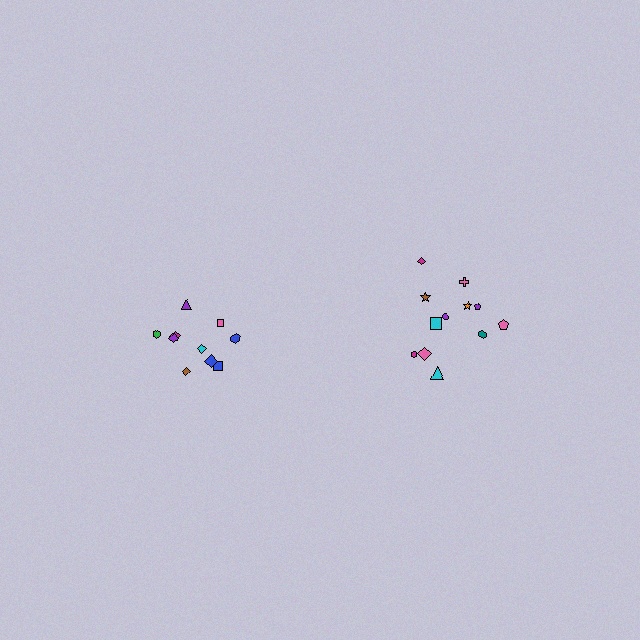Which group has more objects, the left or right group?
The right group.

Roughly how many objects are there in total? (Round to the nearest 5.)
Roughly 20 objects in total.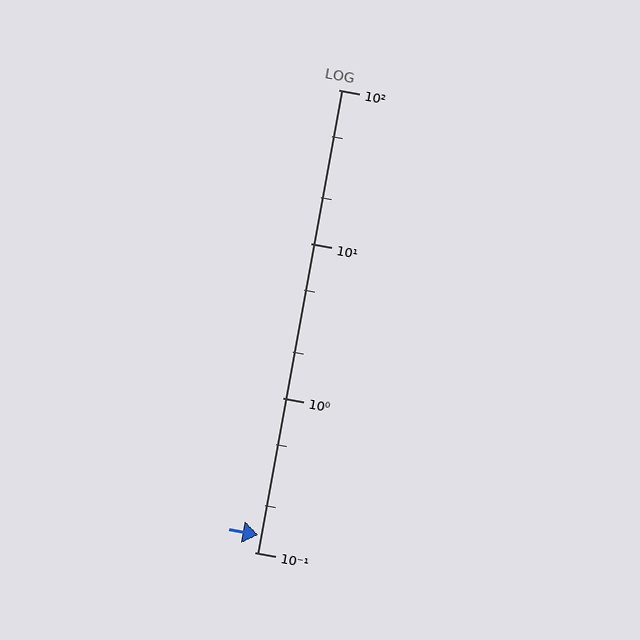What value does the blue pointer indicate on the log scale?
The pointer indicates approximately 0.13.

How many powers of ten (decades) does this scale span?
The scale spans 3 decades, from 0.1 to 100.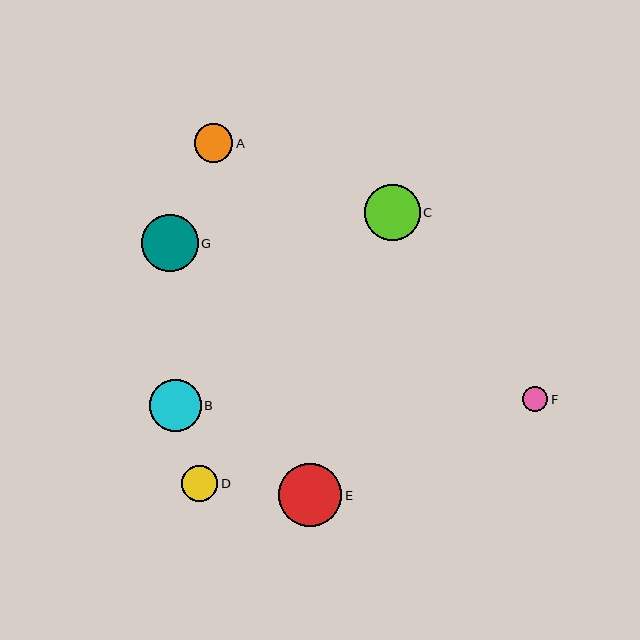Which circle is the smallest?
Circle F is the smallest with a size of approximately 25 pixels.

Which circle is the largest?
Circle E is the largest with a size of approximately 63 pixels.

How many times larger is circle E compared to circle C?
Circle E is approximately 1.1 times the size of circle C.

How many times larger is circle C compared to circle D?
Circle C is approximately 1.6 times the size of circle D.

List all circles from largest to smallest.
From largest to smallest: E, G, C, B, A, D, F.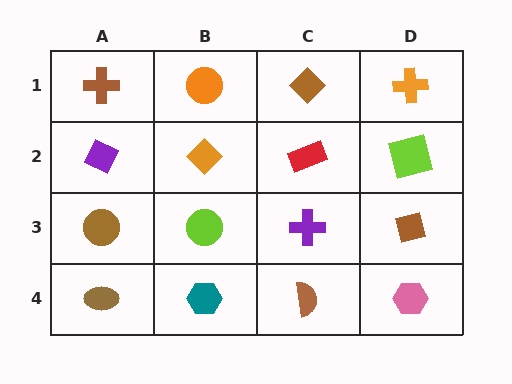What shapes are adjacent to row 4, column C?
A purple cross (row 3, column C), a teal hexagon (row 4, column B), a pink hexagon (row 4, column D).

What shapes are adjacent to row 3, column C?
A red rectangle (row 2, column C), a brown semicircle (row 4, column C), a lime circle (row 3, column B), a brown square (row 3, column D).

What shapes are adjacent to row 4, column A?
A brown circle (row 3, column A), a teal hexagon (row 4, column B).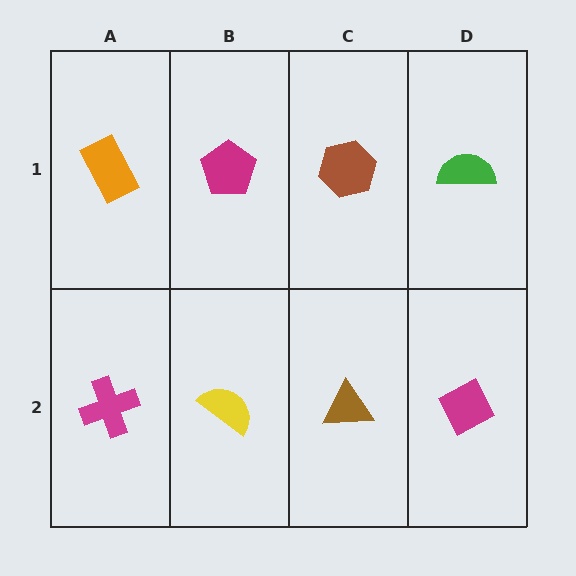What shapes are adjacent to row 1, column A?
A magenta cross (row 2, column A), a magenta pentagon (row 1, column B).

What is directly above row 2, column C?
A brown hexagon.